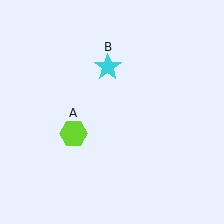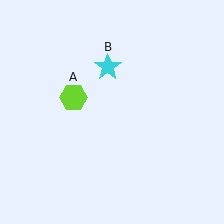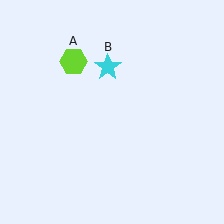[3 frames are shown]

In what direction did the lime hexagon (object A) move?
The lime hexagon (object A) moved up.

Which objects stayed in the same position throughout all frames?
Cyan star (object B) remained stationary.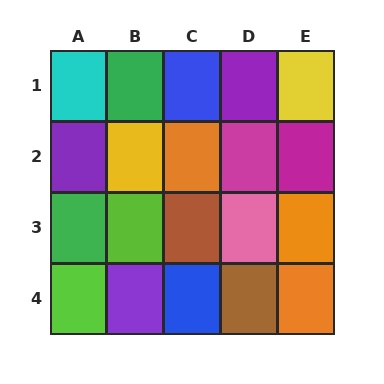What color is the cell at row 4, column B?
Purple.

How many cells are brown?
2 cells are brown.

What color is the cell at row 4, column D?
Brown.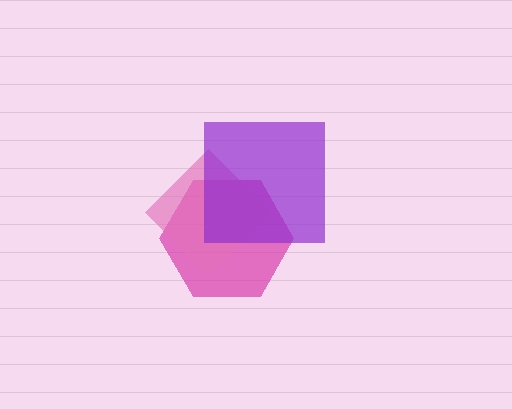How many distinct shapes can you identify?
There are 3 distinct shapes: a magenta hexagon, a pink diamond, a purple square.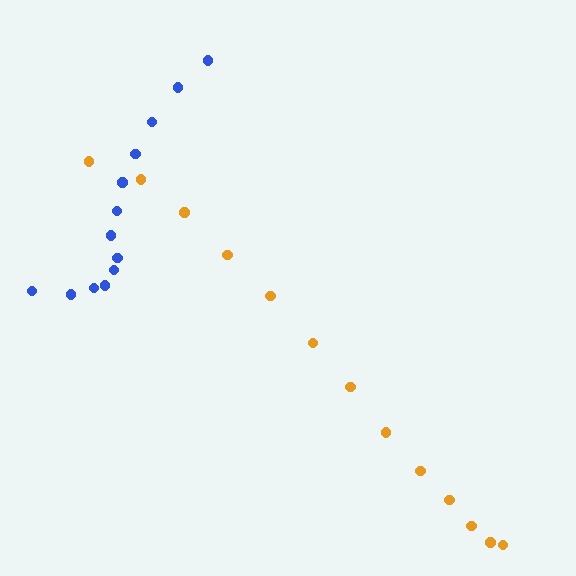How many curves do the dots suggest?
There are 2 distinct paths.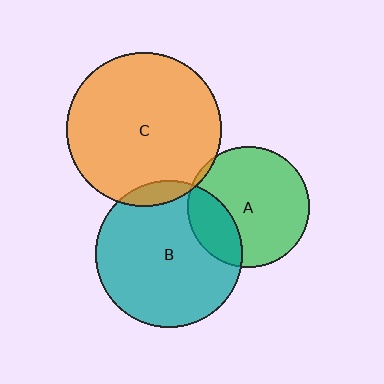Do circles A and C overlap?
Yes.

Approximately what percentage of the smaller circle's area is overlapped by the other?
Approximately 5%.